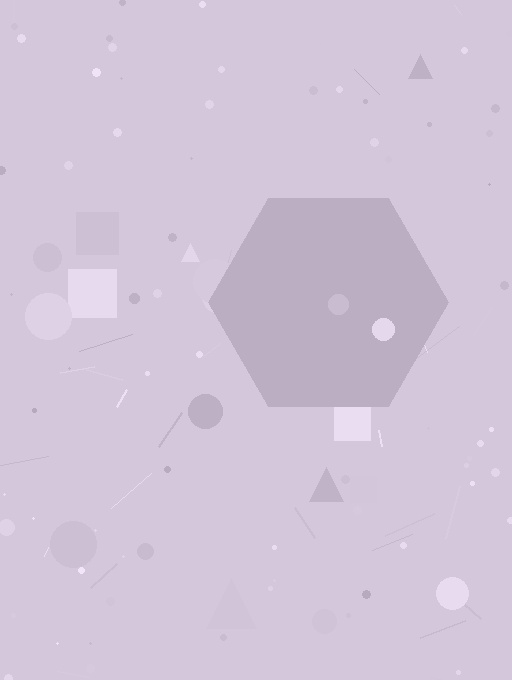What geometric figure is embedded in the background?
A hexagon is embedded in the background.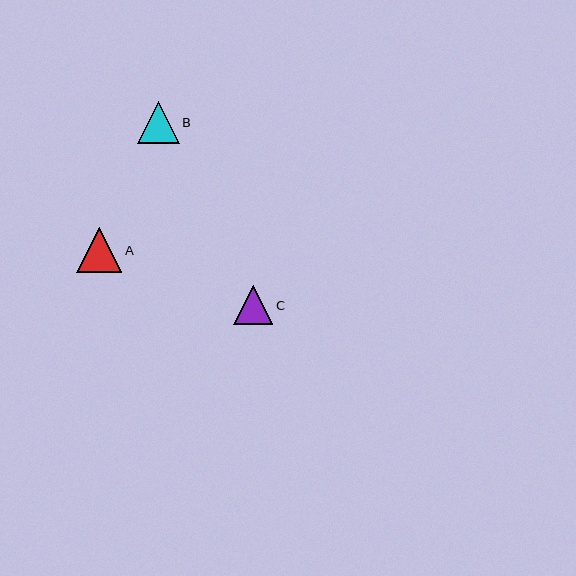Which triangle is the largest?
Triangle A is the largest with a size of approximately 45 pixels.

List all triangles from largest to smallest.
From largest to smallest: A, B, C.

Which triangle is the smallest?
Triangle C is the smallest with a size of approximately 39 pixels.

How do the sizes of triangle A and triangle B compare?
Triangle A and triangle B are approximately the same size.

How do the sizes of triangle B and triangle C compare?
Triangle B and triangle C are approximately the same size.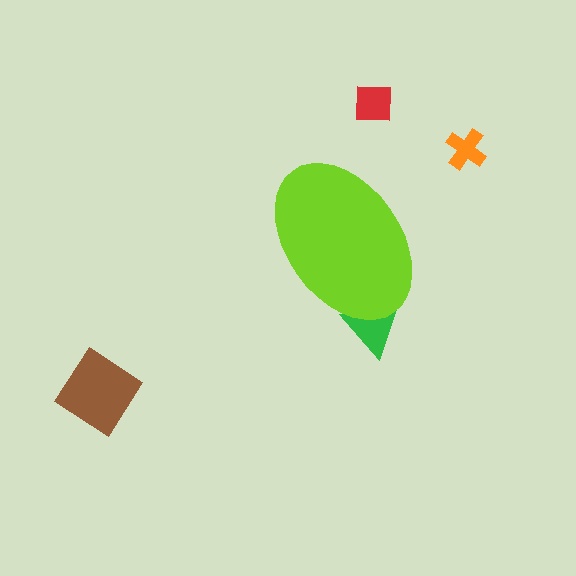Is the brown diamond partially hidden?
No, the brown diamond is fully visible.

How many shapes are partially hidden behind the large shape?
1 shape is partially hidden.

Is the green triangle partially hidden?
Yes, the green triangle is partially hidden behind the lime ellipse.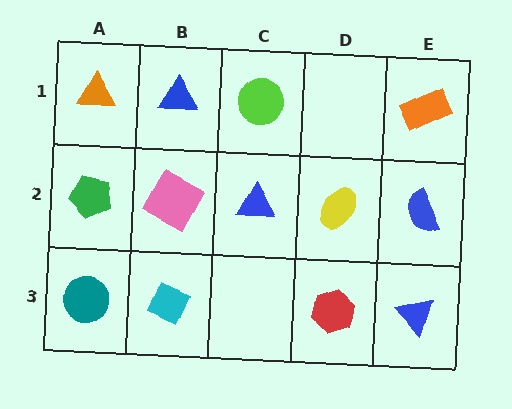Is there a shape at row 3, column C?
No, that cell is empty.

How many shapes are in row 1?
4 shapes.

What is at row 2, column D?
A yellow ellipse.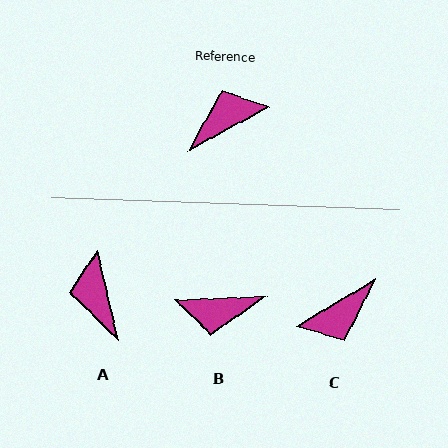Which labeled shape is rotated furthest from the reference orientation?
C, about 178 degrees away.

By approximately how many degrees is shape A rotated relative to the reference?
Approximately 75 degrees counter-clockwise.